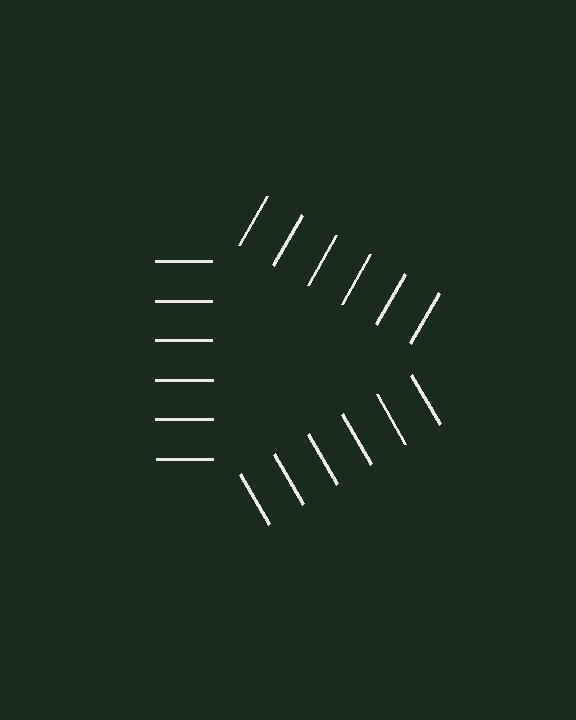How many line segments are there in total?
18 — 6 along each of the 3 edges.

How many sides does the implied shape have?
3 sides — the line-ends trace a triangle.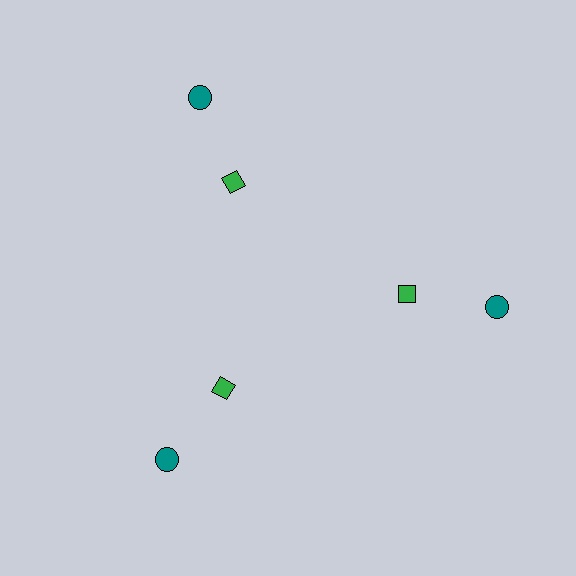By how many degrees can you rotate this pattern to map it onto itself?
The pattern maps onto itself every 120 degrees of rotation.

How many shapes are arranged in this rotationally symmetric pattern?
There are 6 shapes, arranged in 3 groups of 2.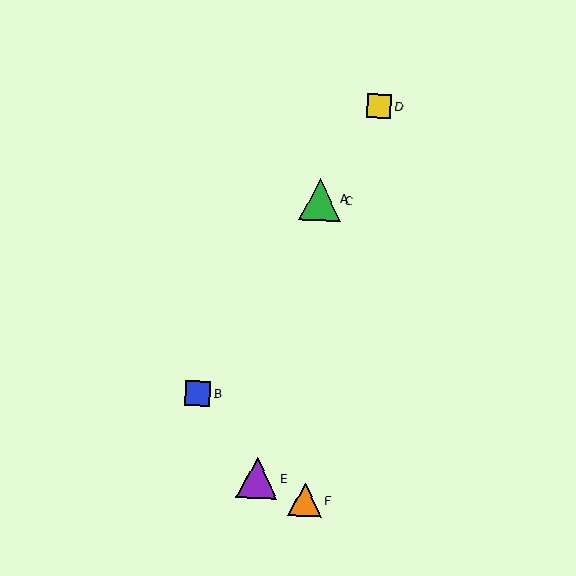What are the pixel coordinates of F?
Object F is at (305, 499).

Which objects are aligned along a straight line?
Objects A, B, C, D are aligned along a straight line.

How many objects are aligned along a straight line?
4 objects (A, B, C, D) are aligned along a straight line.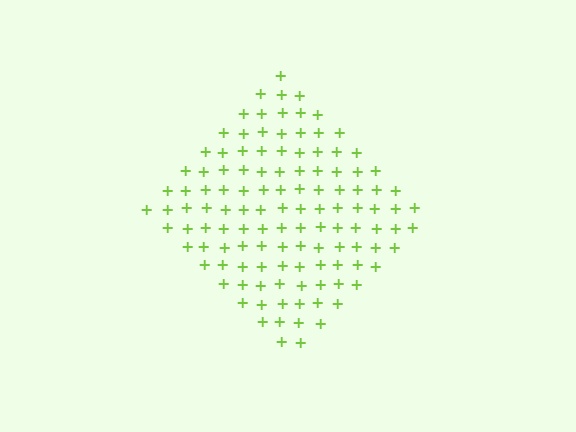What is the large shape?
The large shape is a diamond.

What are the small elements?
The small elements are plus signs.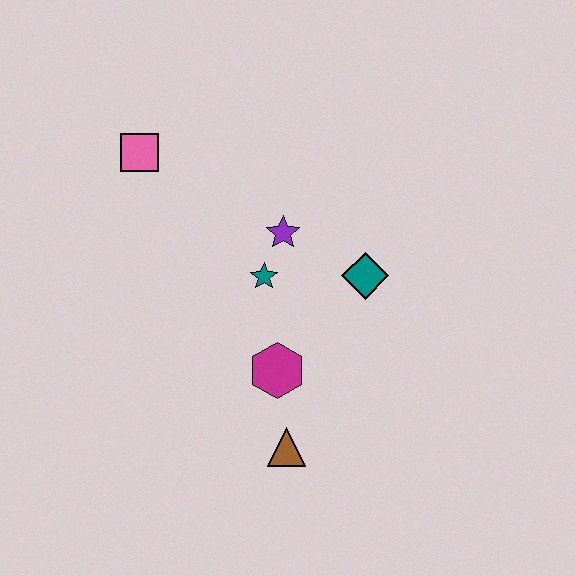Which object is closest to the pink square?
The purple star is closest to the pink square.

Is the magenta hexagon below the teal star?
Yes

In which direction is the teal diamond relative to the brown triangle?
The teal diamond is above the brown triangle.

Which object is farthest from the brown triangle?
The pink square is farthest from the brown triangle.